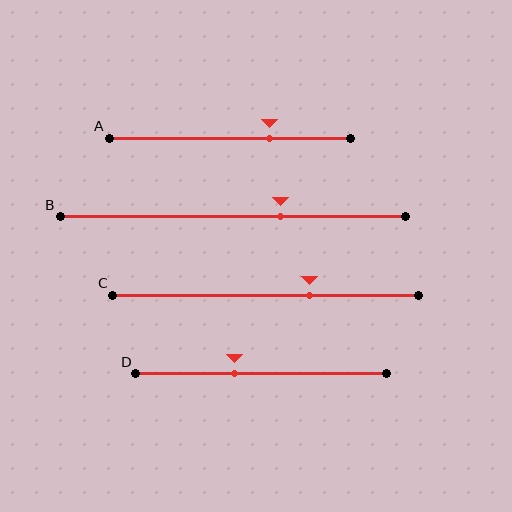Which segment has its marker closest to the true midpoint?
Segment D has its marker closest to the true midpoint.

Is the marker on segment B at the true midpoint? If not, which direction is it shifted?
No, the marker on segment B is shifted to the right by about 14% of the segment length.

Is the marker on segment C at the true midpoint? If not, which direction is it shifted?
No, the marker on segment C is shifted to the right by about 14% of the segment length.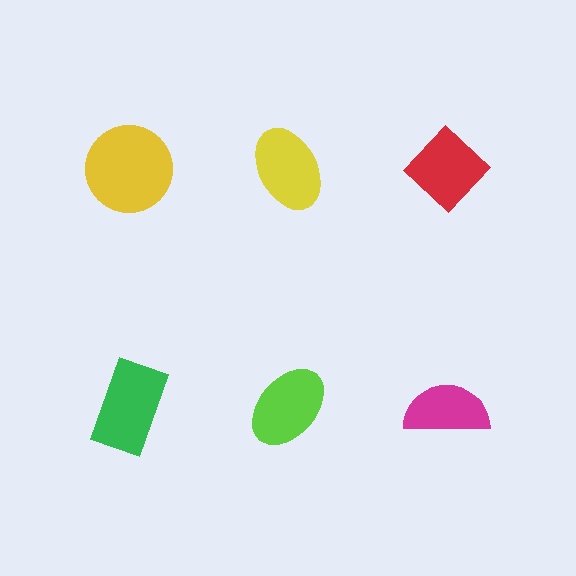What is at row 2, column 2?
A lime ellipse.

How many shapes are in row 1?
3 shapes.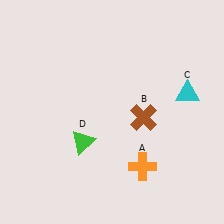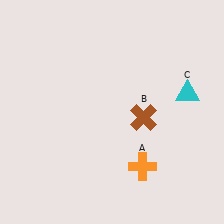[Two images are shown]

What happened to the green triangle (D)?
The green triangle (D) was removed in Image 2. It was in the bottom-left area of Image 1.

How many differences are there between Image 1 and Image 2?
There is 1 difference between the two images.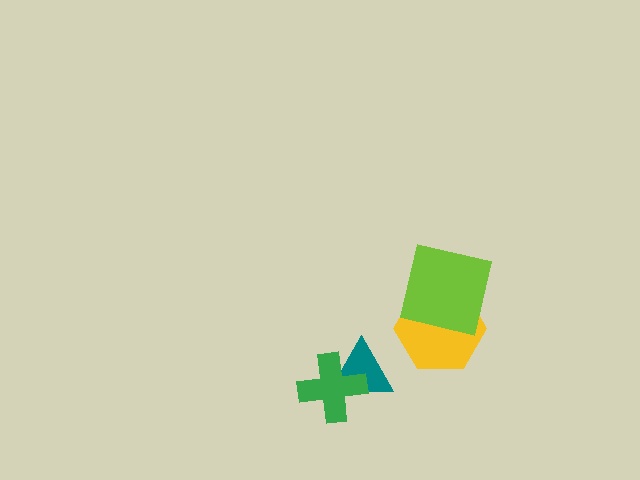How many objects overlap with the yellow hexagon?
1 object overlaps with the yellow hexagon.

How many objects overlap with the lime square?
1 object overlaps with the lime square.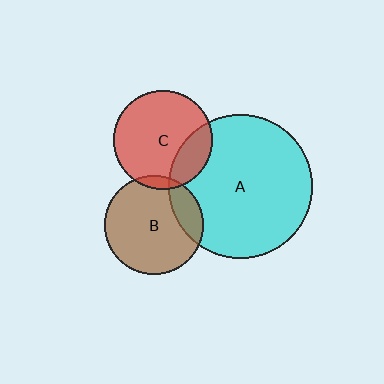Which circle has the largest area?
Circle A (cyan).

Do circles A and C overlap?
Yes.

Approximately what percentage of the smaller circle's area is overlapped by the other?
Approximately 20%.